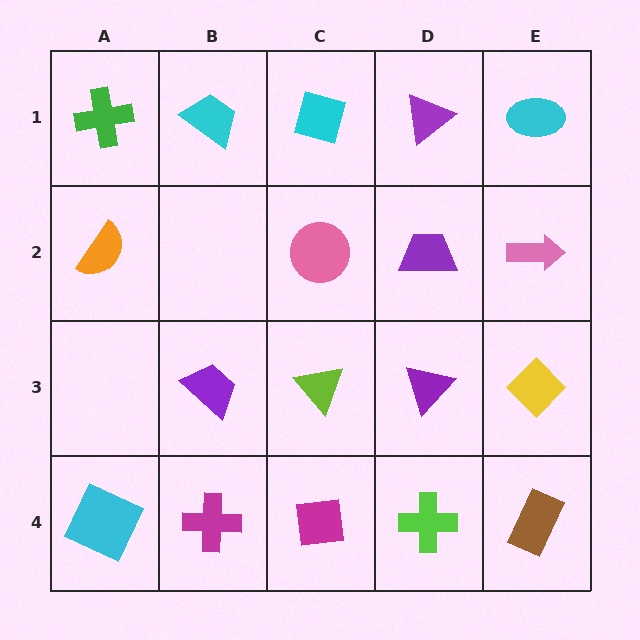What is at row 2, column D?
A purple trapezoid.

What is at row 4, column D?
A lime cross.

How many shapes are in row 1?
5 shapes.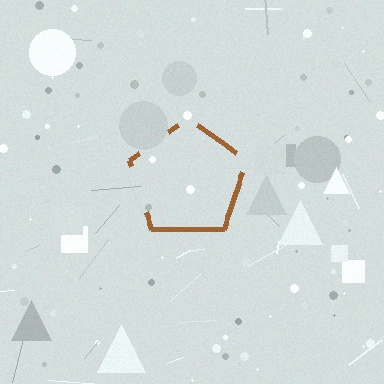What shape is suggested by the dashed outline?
The dashed outline suggests a pentagon.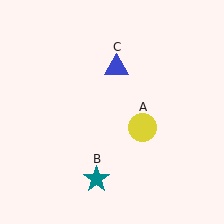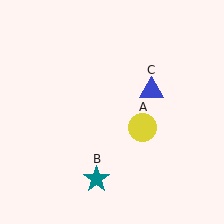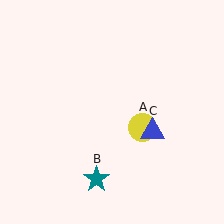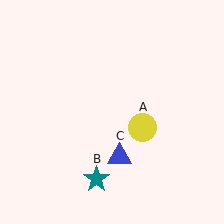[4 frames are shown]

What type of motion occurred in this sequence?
The blue triangle (object C) rotated clockwise around the center of the scene.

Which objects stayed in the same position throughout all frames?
Yellow circle (object A) and teal star (object B) remained stationary.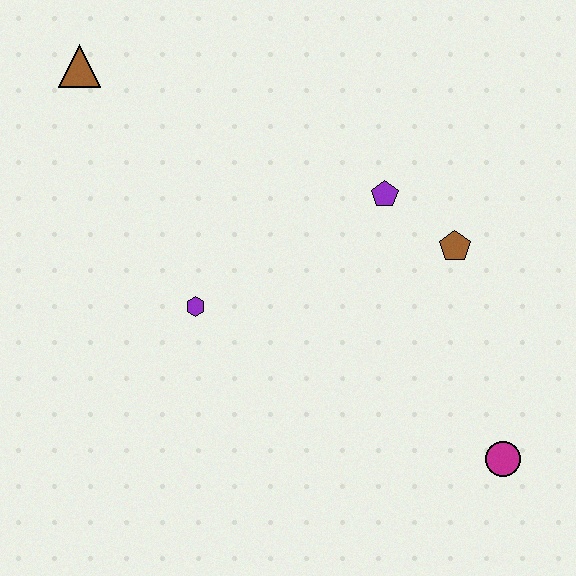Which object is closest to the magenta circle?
The brown pentagon is closest to the magenta circle.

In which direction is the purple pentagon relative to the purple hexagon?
The purple pentagon is to the right of the purple hexagon.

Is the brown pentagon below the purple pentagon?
Yes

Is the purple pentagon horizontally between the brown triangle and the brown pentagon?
Yes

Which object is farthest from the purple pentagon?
The brown triangle is farthest from the purple pentagon.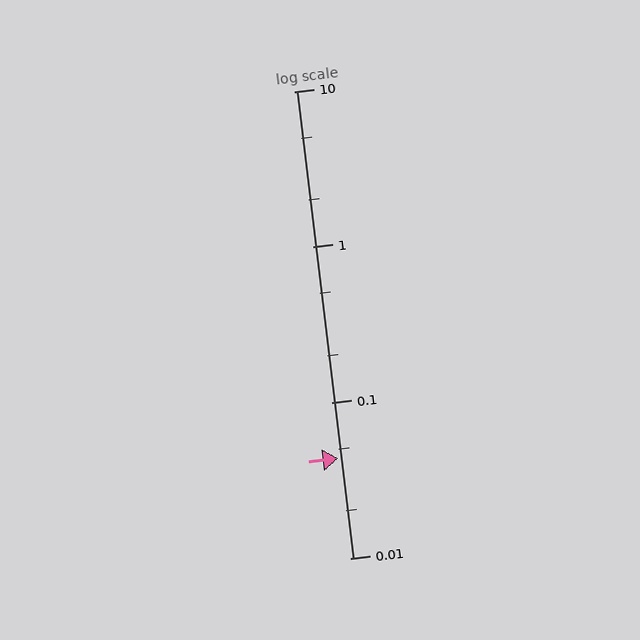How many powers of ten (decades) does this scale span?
The scale spans 3 decades, from 0.01 to 10.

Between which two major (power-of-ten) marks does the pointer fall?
The pointer is between 0.01 and 0.1.